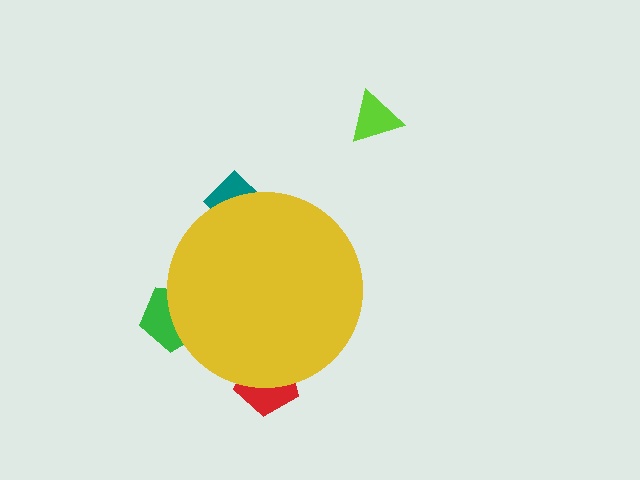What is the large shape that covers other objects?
A yellow circle.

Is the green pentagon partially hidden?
Yes, the green pentagon is partially hidden behind the yellow circle.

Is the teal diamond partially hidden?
Yes, the teal diamond is partially hidden behind the yellow circle.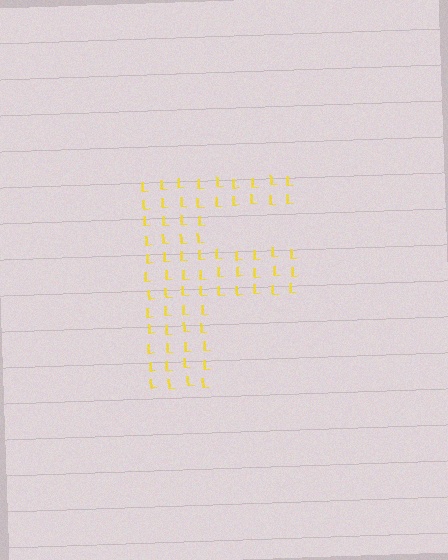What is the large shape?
The large shape is the letter F.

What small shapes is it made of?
It is made of small letter L's.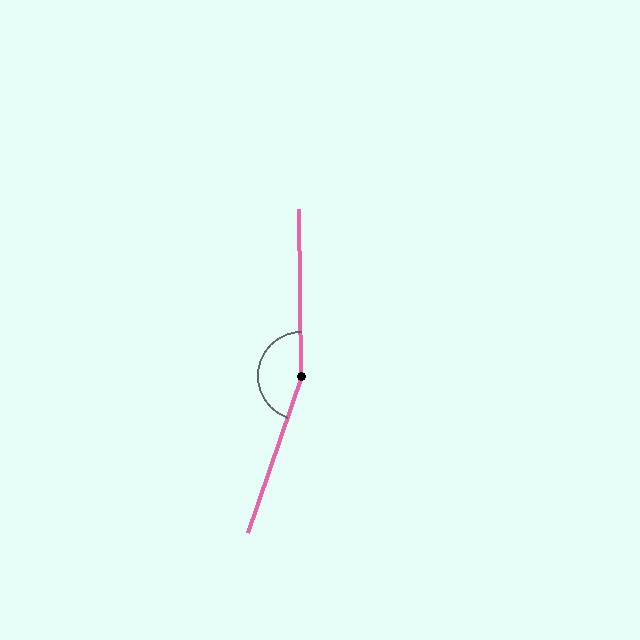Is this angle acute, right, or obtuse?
It is obtuse.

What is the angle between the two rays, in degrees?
Approximately 160 degrees.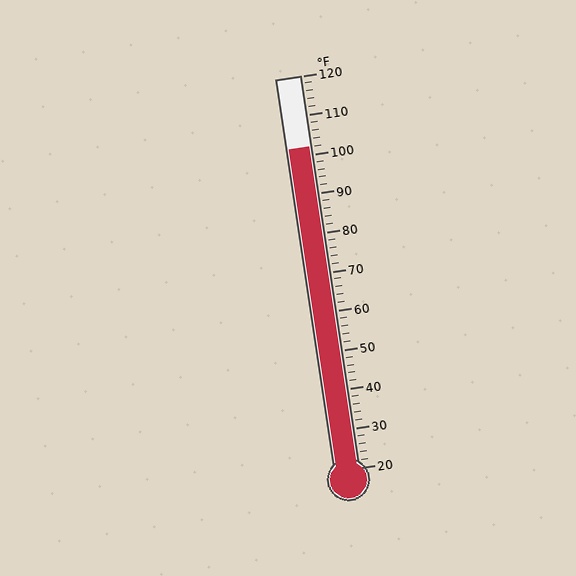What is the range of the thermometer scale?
The thermometer scale ranges from 20°F to 120°F.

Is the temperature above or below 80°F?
The temperature is above 80°F.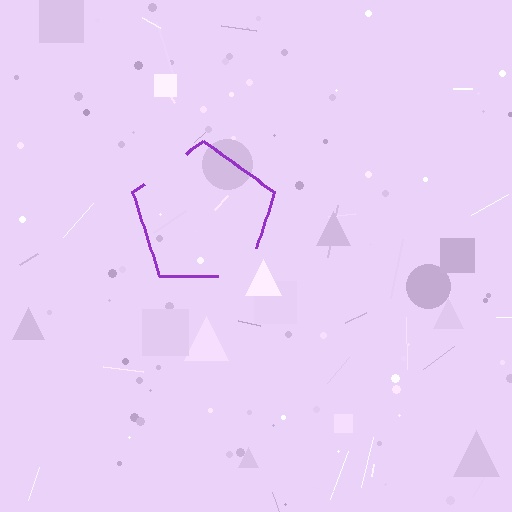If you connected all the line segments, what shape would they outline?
They would outline a pentagon.